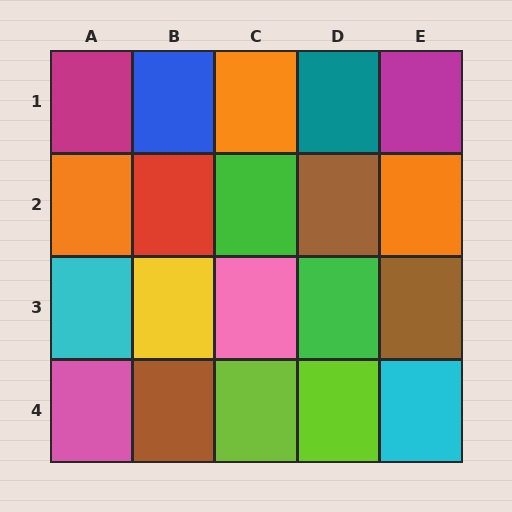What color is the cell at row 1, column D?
Teal.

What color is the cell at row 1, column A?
Magenta.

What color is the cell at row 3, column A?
Cyan.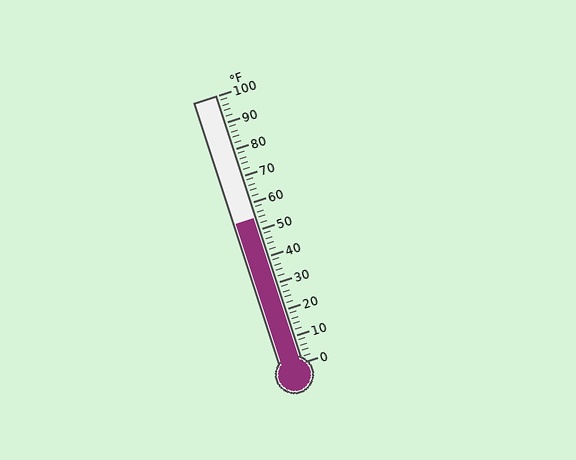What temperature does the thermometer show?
The thermometer shows approximately 54°F.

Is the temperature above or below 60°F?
The temperature is below 60°F.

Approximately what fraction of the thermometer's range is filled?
The thermometer is filled to approximately 55% of its range.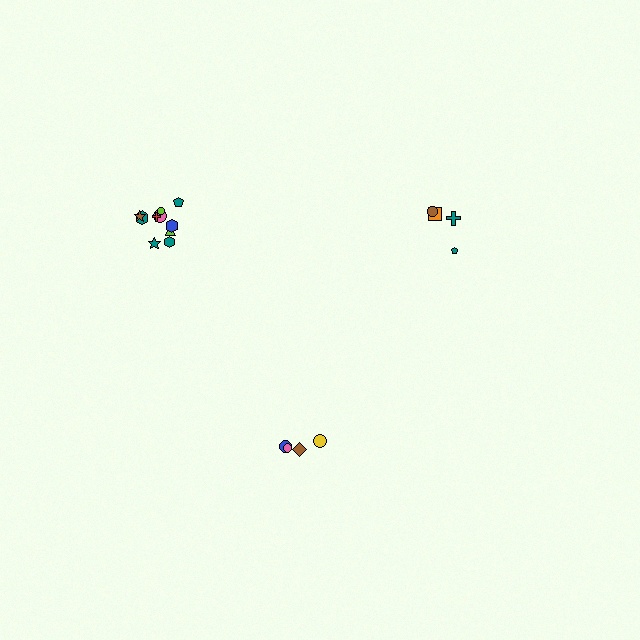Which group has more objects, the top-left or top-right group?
The top-left group.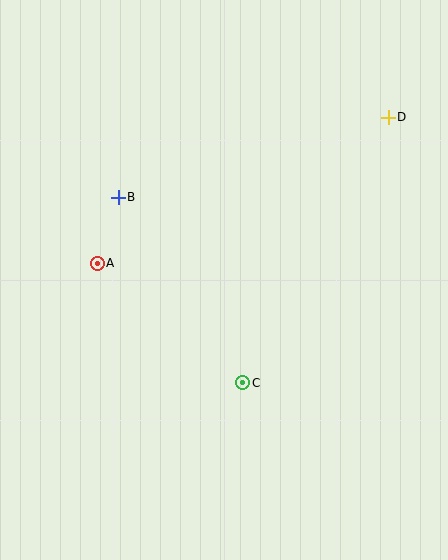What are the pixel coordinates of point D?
Point D is at (388, 117).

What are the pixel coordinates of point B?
Point B is at (118, 197).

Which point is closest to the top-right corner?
Point D is closest to the top-right corner.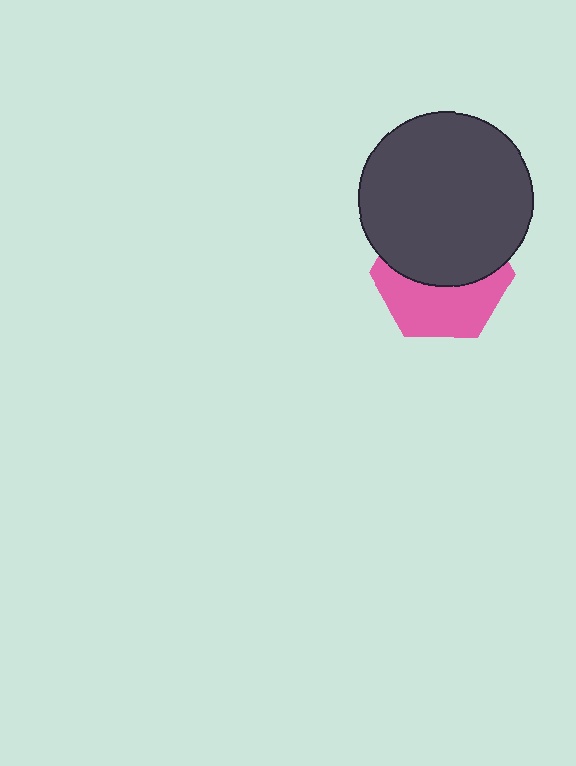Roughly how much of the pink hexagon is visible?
About half of it is visible (roughly 47%).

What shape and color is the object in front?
The object in front is a dark gray circle.